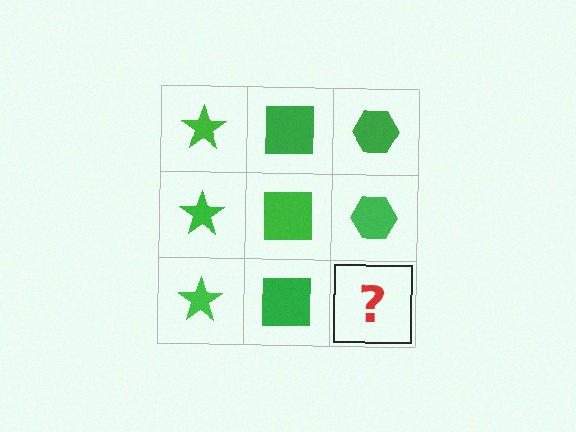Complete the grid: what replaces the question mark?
The question mark should be replaced with a green hexagon.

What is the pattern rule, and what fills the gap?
The rule is that each column has a consistent shape. The gap should be filled with a green hexagon.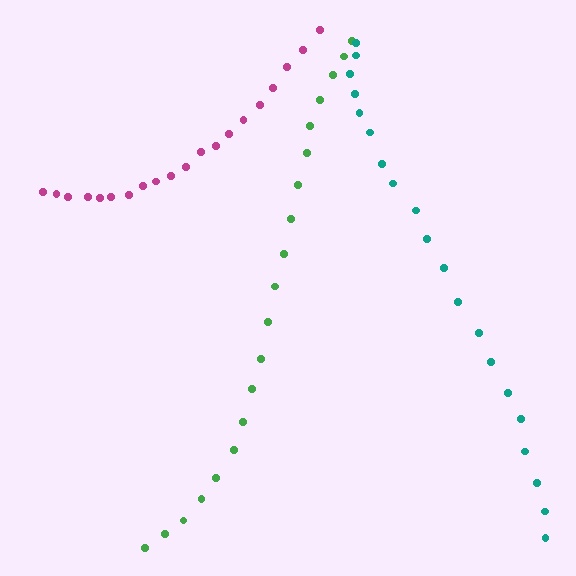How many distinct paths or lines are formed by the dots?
There are 3 distinct paths.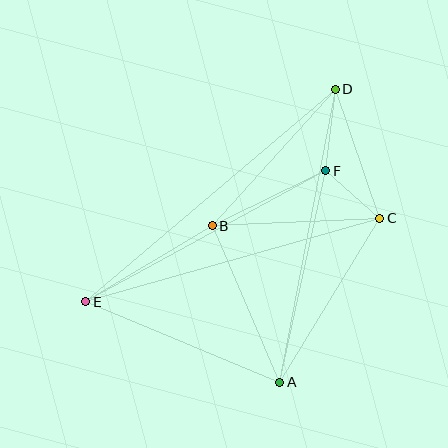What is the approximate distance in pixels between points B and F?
The distance between B and F is approximately 126 pixels.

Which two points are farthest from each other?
Points D and E are farthest from each other.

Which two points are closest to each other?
Points C and F are closest to each other.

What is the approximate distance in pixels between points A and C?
The distance between A and C is approximately 192 pixels.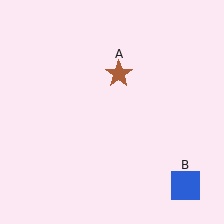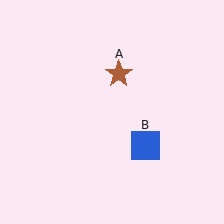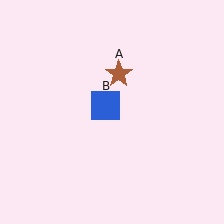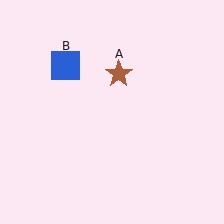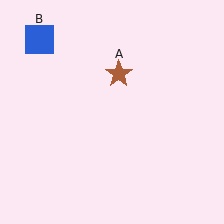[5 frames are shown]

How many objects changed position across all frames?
1 object changed position: blue square (object B).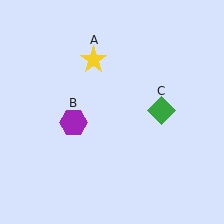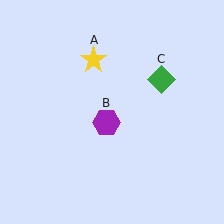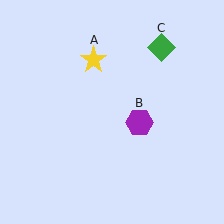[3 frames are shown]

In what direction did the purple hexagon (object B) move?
The purple hexagon (object B) moved right.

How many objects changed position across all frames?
2 objects changed position: purple hexagon (object B), green diamond (object C).